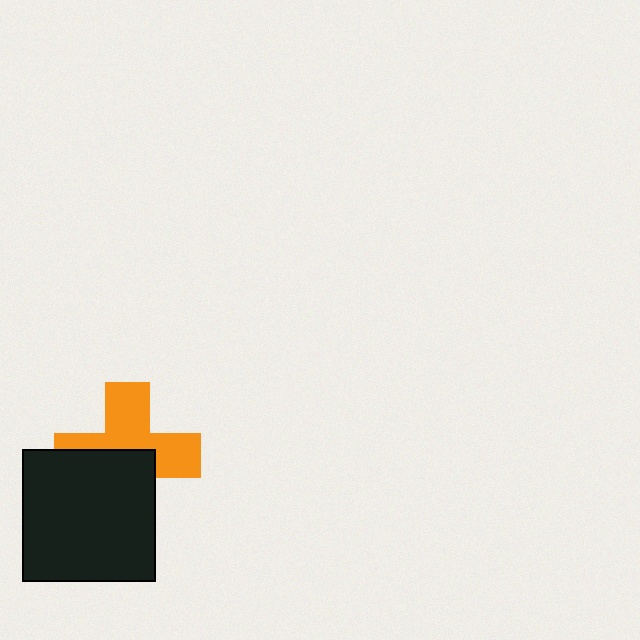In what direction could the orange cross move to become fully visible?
The orange cross could move up. That would shift it out from behind the black rectangle entirely.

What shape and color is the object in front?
The object in front is a black rectangle.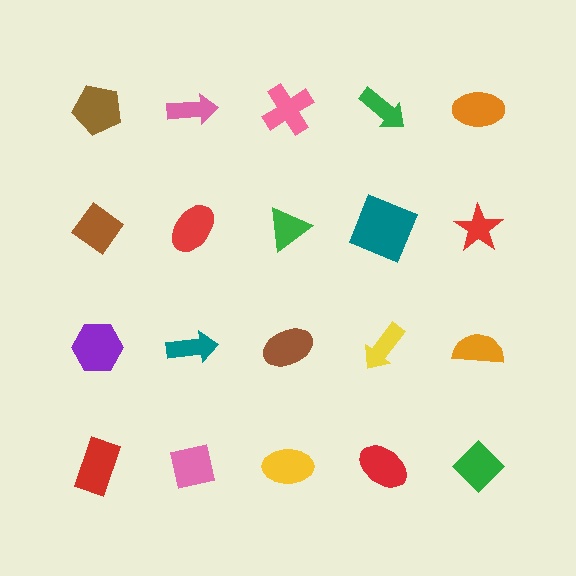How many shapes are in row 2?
5 shapes.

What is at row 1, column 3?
A pink cross.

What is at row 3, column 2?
A teal arrow.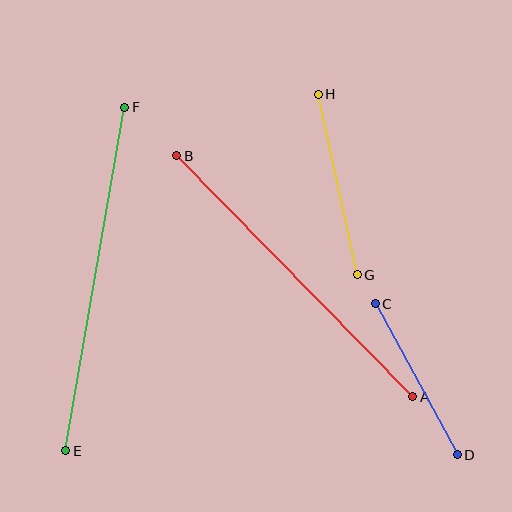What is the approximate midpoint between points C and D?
The midpoint is at approximately (416, 379) pixels.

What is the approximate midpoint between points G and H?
The midpoint is at approximately (338, 185) pixels.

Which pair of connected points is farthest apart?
Points E and F are farthest apart.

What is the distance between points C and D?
The distance is approximately 172 pixels.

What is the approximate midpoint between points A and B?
The midpoint is at approximately (295, 276) pixels.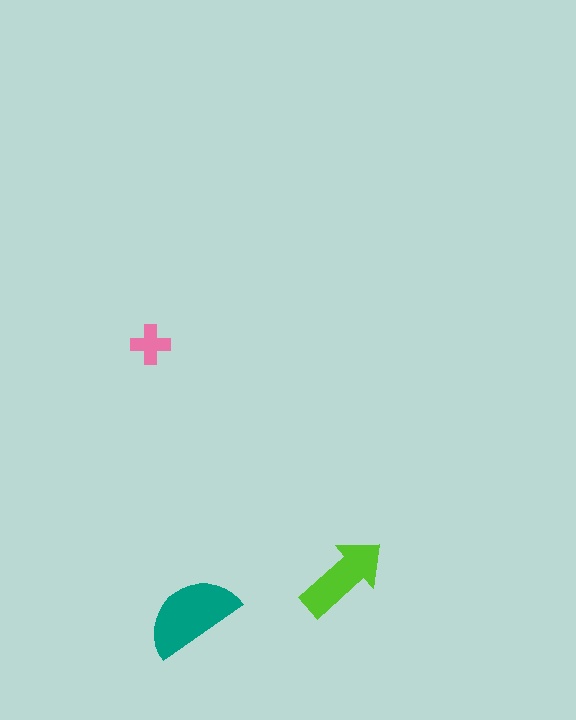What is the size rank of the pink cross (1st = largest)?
3rd.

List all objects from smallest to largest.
The pink cross, the lime arrow, the teal semicircle.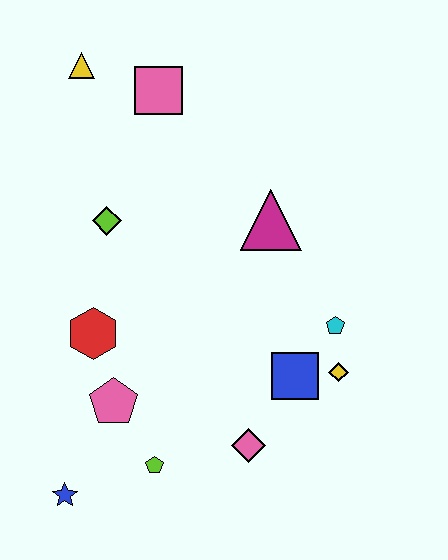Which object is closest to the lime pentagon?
The pink pentagon is closest to the lime pentagon.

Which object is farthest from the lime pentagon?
The yellow triangle is farthest from the lime pentagon.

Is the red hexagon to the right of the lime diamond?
No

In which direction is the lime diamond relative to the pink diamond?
The lime diamond is above the pink diamond.